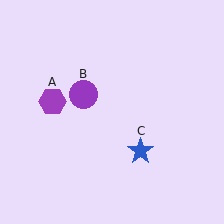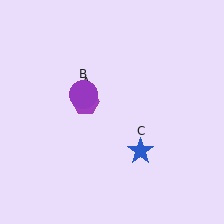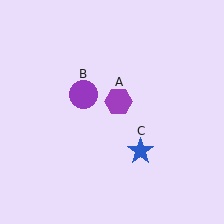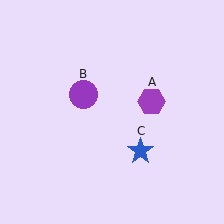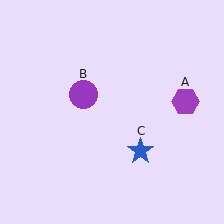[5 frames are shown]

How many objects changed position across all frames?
1 object changed position: purple hexagon (object A).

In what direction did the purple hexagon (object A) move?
The purple hexagon (object A) moved right.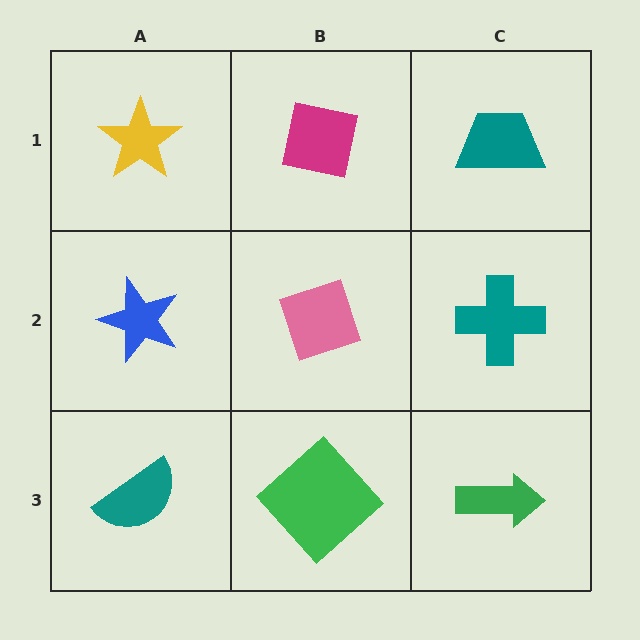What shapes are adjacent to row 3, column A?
A blue star (row 2, column A), a green diamond (row 3, column B).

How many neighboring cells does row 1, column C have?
2.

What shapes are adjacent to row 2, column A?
A yellow star (row 1, column A), a teal semicircle (row 3, column A), a pink diamond (row 2, column B).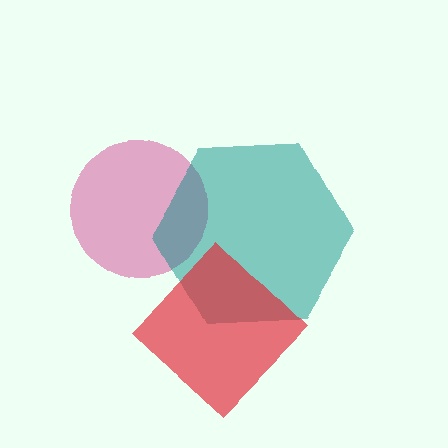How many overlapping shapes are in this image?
There are 3 overlapping shapes in the image.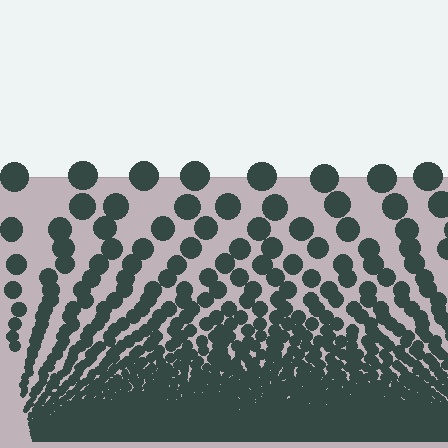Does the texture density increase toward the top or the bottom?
Density increases toward the bottom.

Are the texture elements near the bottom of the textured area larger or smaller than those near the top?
Smaller. The gradient is inverted — elements near the bottom are smaller and denser.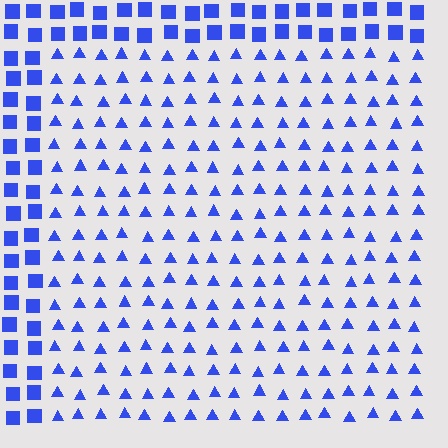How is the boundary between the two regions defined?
The boundary is defined by a change in element shape: triangles inside vs. squares outside. All elements share the same color and spacing.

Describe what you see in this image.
The image is filled with small blue elements arranged in a uniform grid. A rectangle-shaped region contains triangles, while the surrounding area contains squares. The boundary is defined purely by the change in element shape.